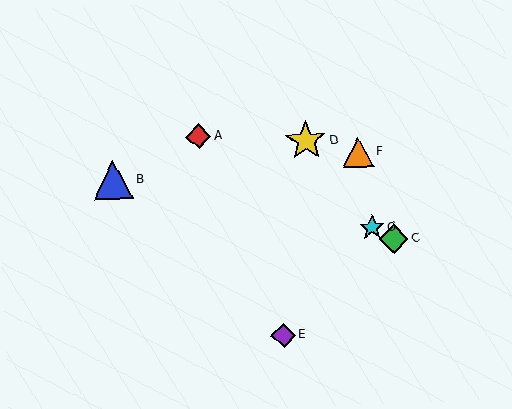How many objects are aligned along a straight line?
3 objects (A, C, G) are aligned along a straight line.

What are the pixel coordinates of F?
Object F is at (358, 152).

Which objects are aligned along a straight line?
Objects A, C, G are aligned along a straight line.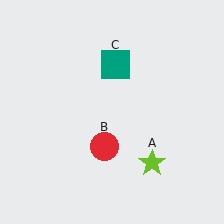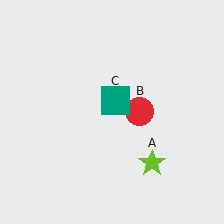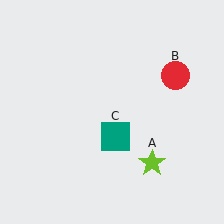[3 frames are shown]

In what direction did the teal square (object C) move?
The teal square (object C) moved down.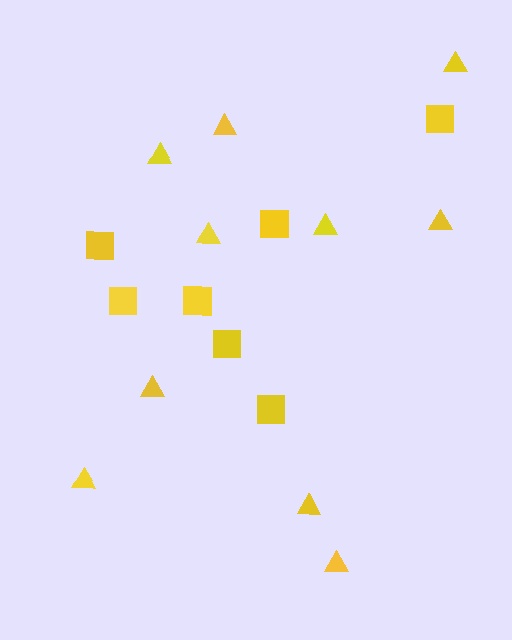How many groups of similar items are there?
There are 2 groups: one group of triangles (10) and one group of squares (7).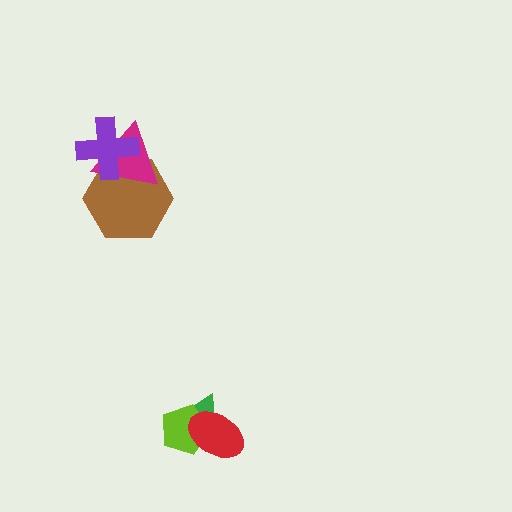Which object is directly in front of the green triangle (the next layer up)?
The lime pentagon is directly in front of the green triangle.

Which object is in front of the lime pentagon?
The red ellipse is in front of the lime pentagon.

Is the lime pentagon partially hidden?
Yes, it is partially covered by another shape.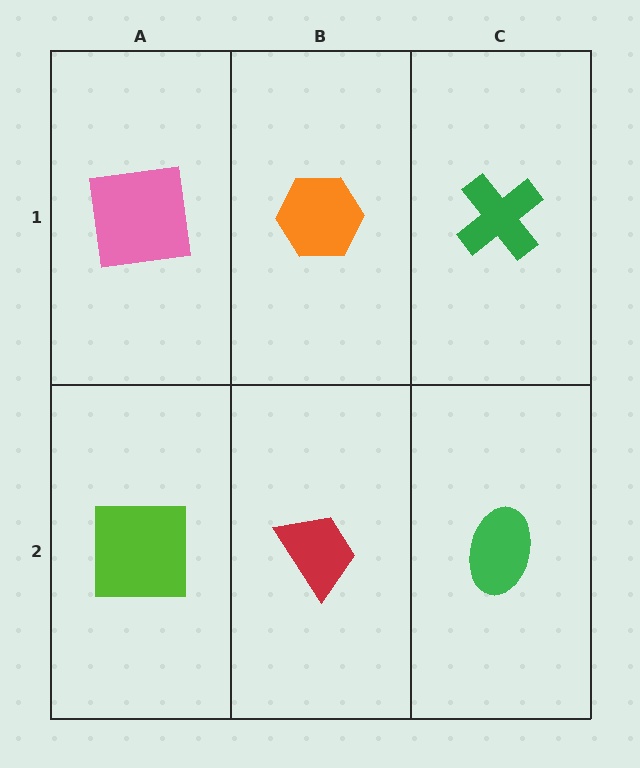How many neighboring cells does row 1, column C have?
2.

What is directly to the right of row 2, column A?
A red trapezoid.